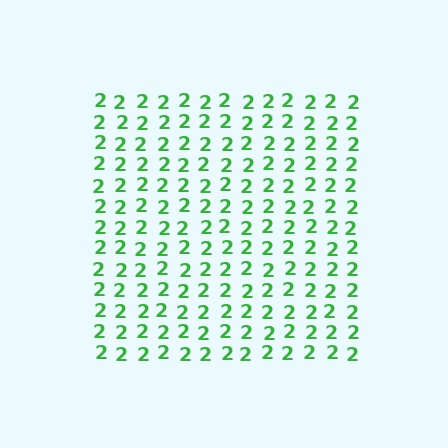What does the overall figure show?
The overall figure shows a square.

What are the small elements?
The small elements are digit 2's.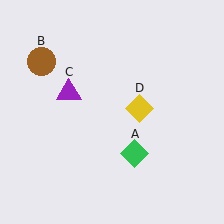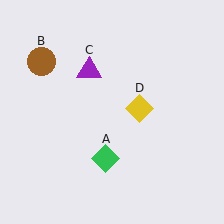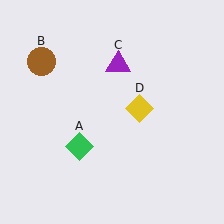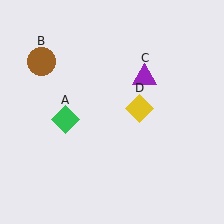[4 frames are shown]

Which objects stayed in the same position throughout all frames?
Brown circle (object B) and yellow diamond (object D) remained stationary.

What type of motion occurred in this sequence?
The green diamond (object A), purple triangle (object C) rotated clockwise around the center of the scene.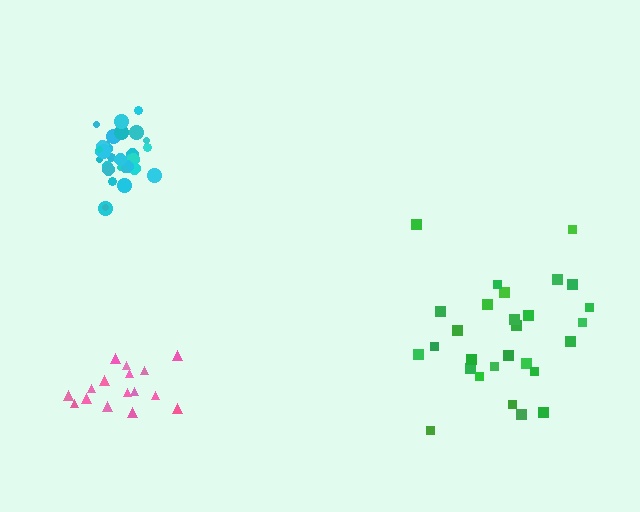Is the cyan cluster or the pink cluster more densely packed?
Cyan.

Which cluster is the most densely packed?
Cyan.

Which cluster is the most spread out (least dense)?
Pink.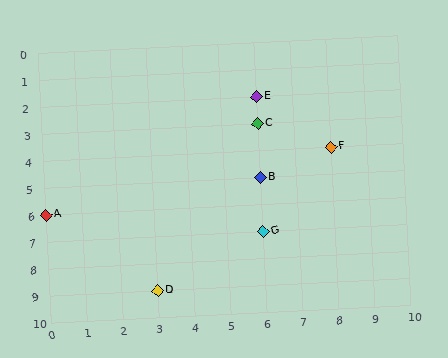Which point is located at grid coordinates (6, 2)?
Point E is at (6, 2).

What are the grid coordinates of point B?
Point B is at grid coordinates (6, 5).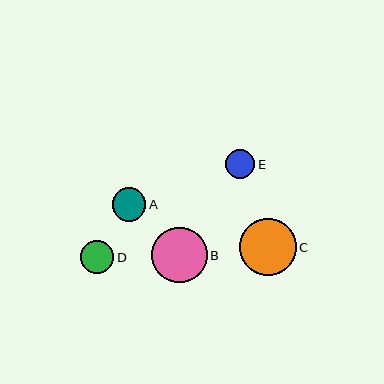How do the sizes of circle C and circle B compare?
Circle C and circle B are approximately the same size.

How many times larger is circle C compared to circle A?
Circle C is approximately 1.7 times the size of circle A.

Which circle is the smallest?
Circle E is the smallest with a size of approximately 30 pixels.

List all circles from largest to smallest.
From largest to smallest: C, B, D, A, E.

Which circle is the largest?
Circle C is the largest with a size of approximately 57 pixels.